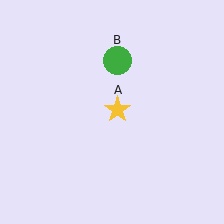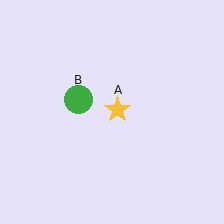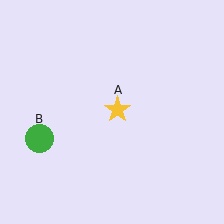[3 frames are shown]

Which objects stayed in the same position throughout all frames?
Yellow star (object A) remained stationary.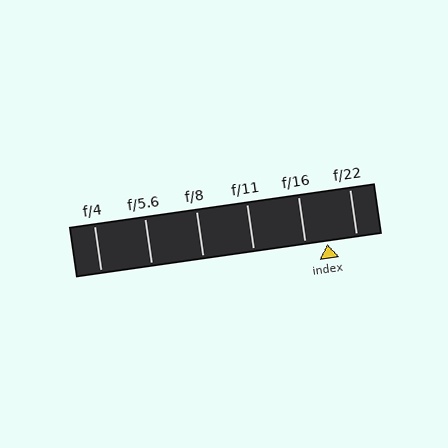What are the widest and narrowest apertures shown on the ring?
The widest aperture shown is f/4 and the narrowest is f/22.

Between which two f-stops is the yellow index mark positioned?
The index mark is between f/16 and f/22.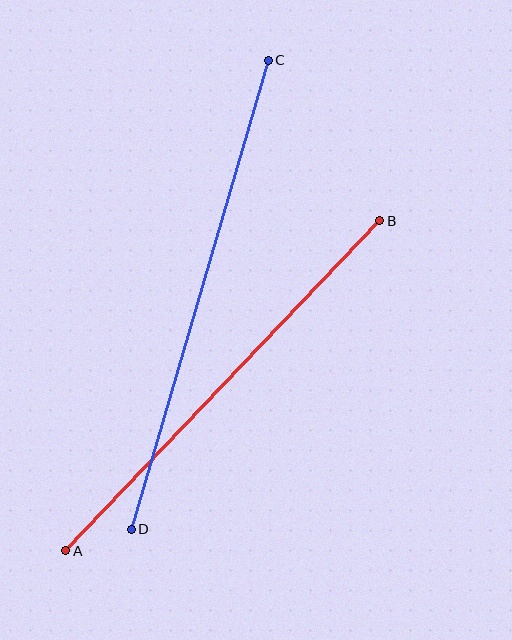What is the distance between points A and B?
The distance is approximately 455 pixels.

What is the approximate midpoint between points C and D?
The midpoint is at approximately (200, 295) pixels.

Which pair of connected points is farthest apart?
Points C and D are farthest apart.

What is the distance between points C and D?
The distance is approximately 488 pixels.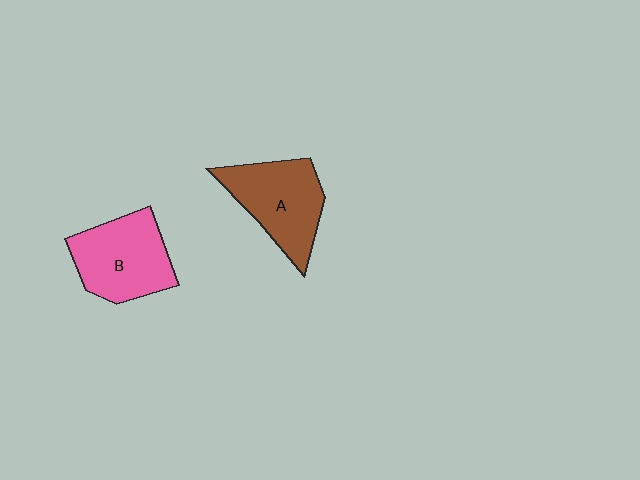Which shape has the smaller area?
Shape A (brown).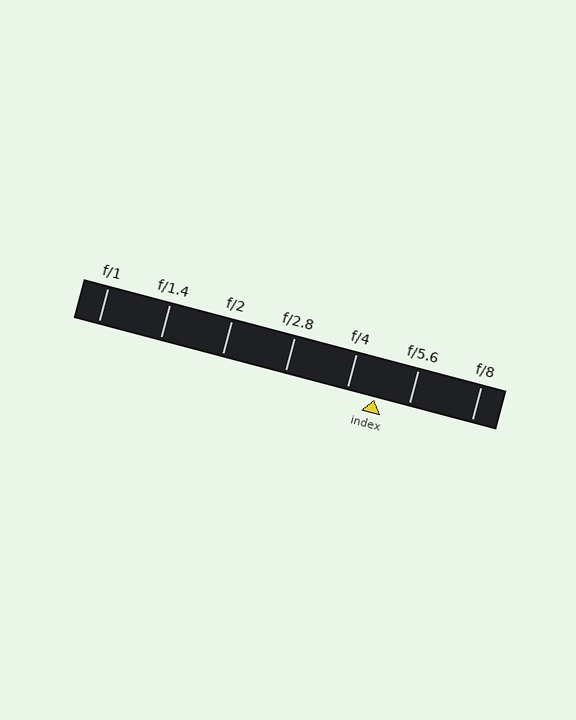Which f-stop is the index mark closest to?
The index mark is closest to f/4.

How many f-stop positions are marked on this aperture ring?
There are 7 f-stop positions marked.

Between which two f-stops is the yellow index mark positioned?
The index mark is between f/4 and f/5.6.